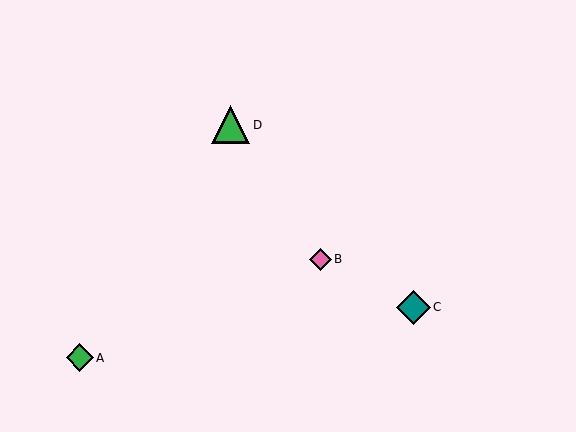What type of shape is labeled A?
Shape A is a green diamond.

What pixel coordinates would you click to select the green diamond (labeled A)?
Click at (80, 358) to select the green diamond A.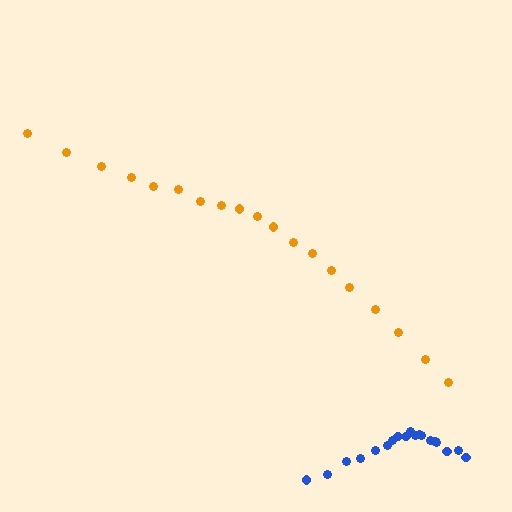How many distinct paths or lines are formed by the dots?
There are 2 distinct paths.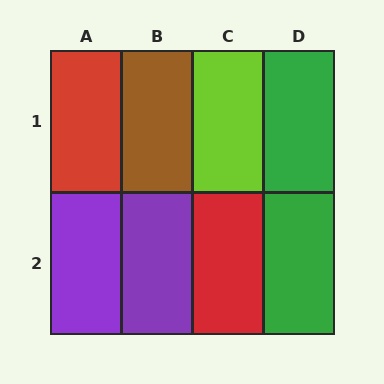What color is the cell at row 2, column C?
Red.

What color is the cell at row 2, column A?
Purple.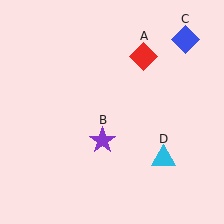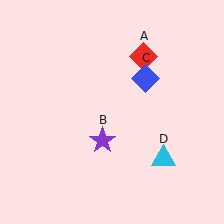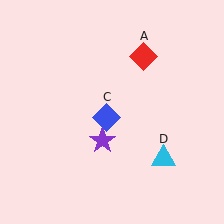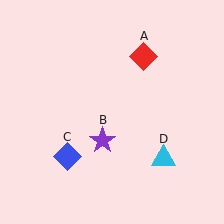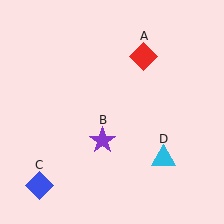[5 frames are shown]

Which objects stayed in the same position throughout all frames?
Red diamond (object A) and purple star (object B) and cyan triangle (object D) remained stationary.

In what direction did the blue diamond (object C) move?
The blue diamond (object C) moved down and to the left.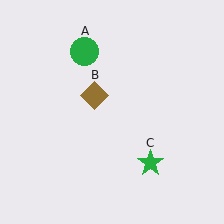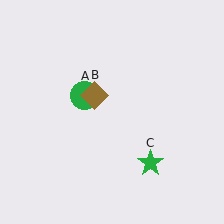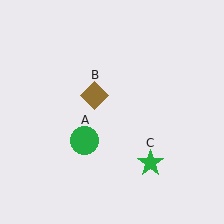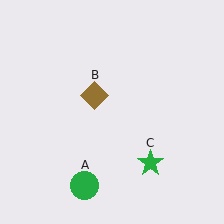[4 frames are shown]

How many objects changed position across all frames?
1 object changed position: green circle (object A).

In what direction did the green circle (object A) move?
The green circle (object A) moved down.